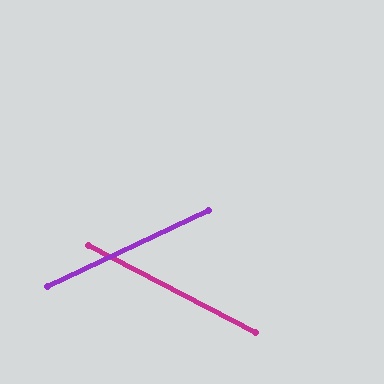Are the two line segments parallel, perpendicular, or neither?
Neither parallel nor perpendicular — they differ by about 53°.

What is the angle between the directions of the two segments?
Approximately 53 degrees.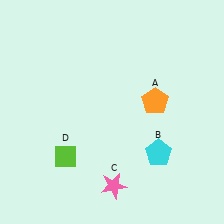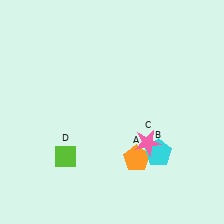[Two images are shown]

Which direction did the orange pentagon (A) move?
The orange pentagon (A) moved down.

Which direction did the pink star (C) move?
The pink star (C) moved up.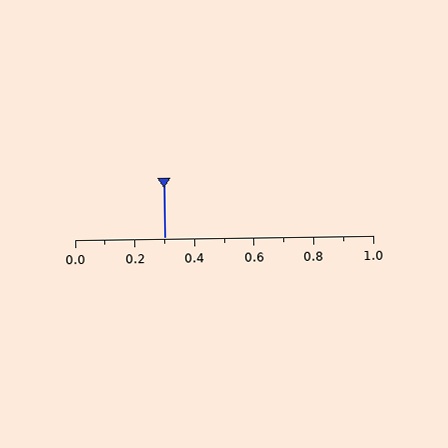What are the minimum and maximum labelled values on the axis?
The axis runs from 0.0 to 1.0.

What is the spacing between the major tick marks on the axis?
The major ticks are spaced 0.2 apart.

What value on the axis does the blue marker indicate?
The marker indicates approximately 0.3.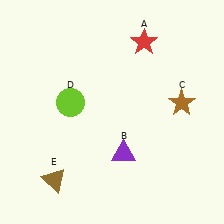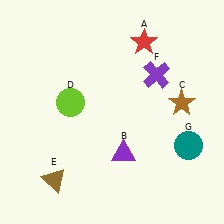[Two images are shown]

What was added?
A purple cross (F), a teal circle (G) were added in Image 2.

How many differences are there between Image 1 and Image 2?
There are 2 differences between the two images.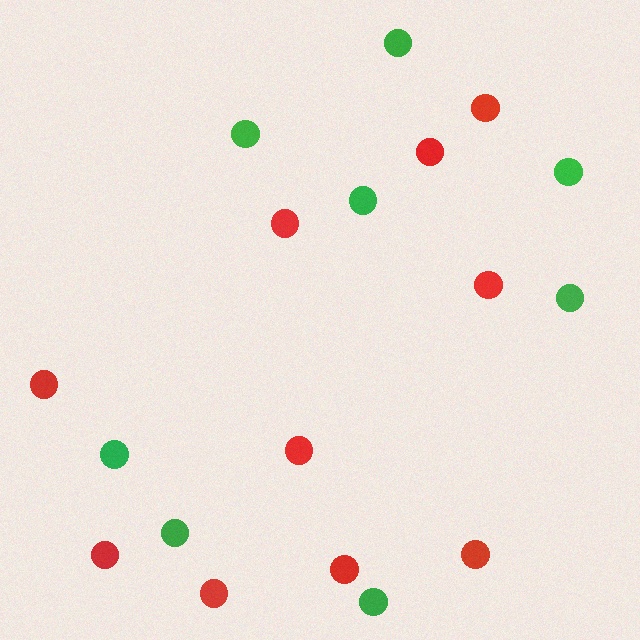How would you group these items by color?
There are 2 groups: one group of green circles (8) and one group of red circles (10).